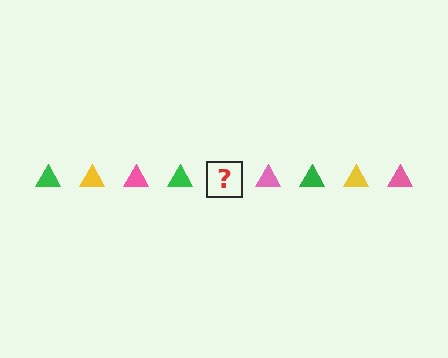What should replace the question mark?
The question mark should be replaced with a yellow triangle.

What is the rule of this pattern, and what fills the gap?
The rule is that the pattern cycles through green, yellow, pink triangles. The gap should be filled with a yellow triangle.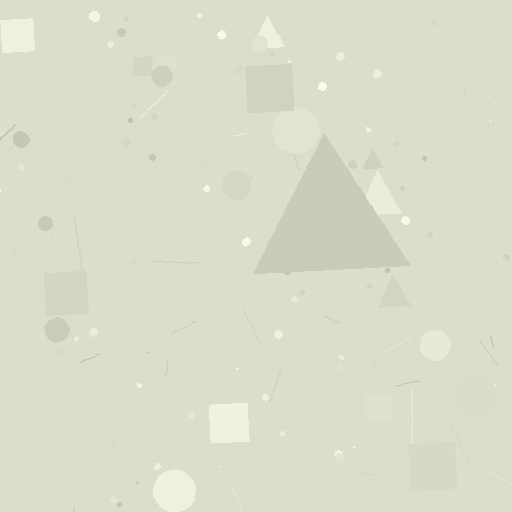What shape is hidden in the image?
A triangle is hidden in the image.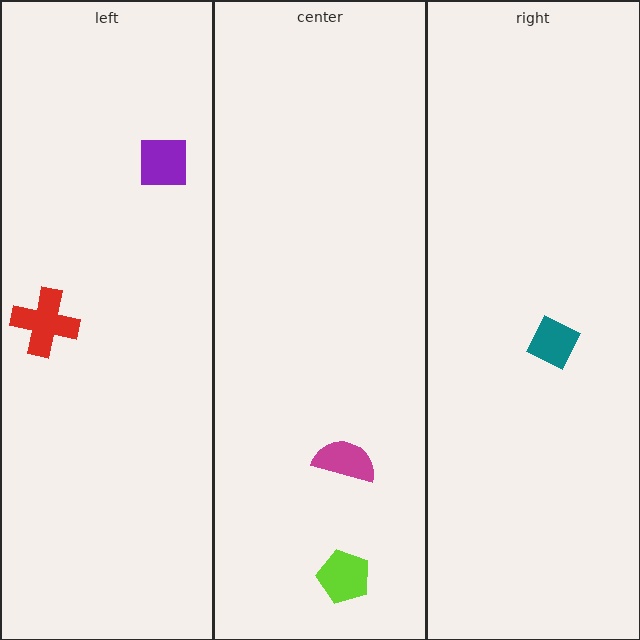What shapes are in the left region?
The red cross, the purple square.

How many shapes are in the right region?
1.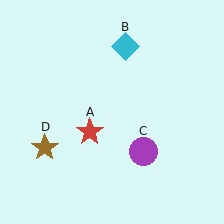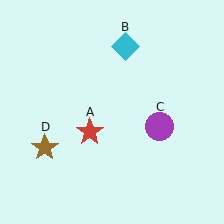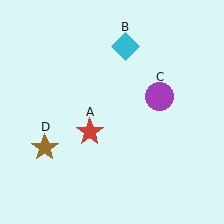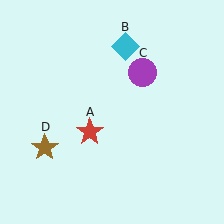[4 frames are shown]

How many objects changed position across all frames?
1 object changed position: purple circle (object C).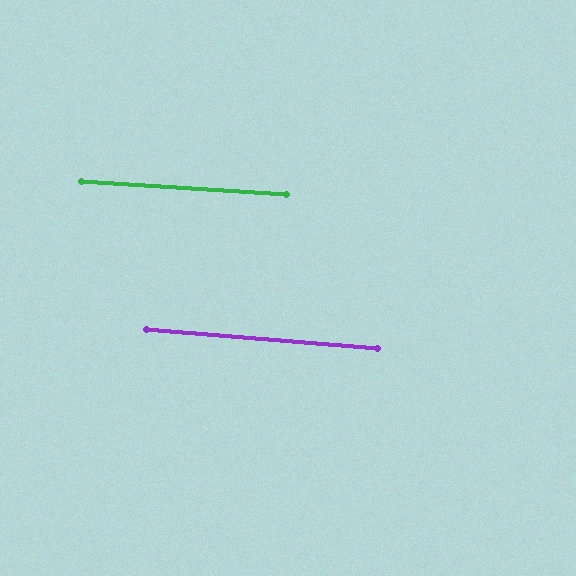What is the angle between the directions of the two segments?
Approximately 1 degree.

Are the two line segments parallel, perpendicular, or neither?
Parallel — their directions differ by only 1.2°.